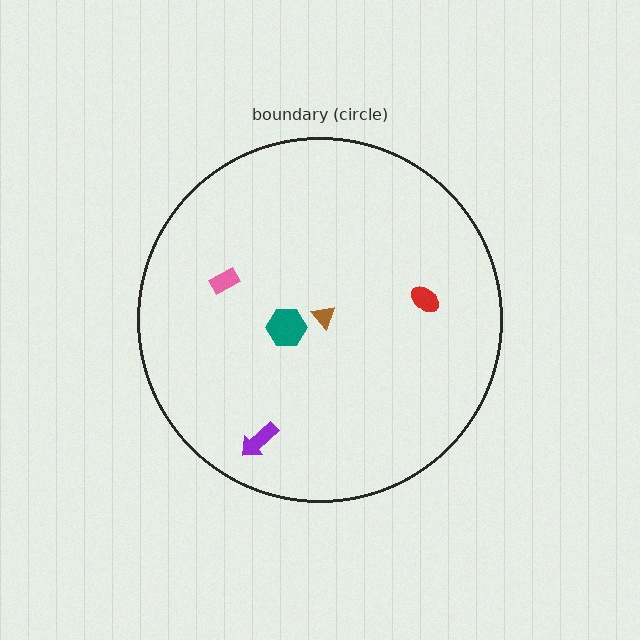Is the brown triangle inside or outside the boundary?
Inside.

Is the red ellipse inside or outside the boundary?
Inside.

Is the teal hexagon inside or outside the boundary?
Inside.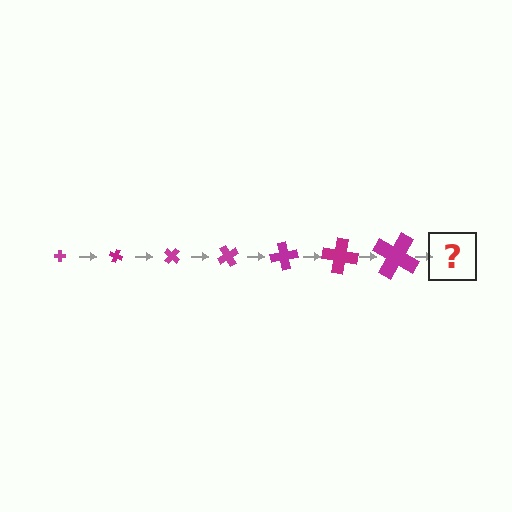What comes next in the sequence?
The next element should be a cross, larger than the previous one and rotated 140 degrees from the start.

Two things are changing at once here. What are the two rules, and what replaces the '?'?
The two rules are that the cross grows larger each step and it rotates 20 degrees each step. The '?' should be a cross, larger than the previous one and rotated 140 degrees from the start.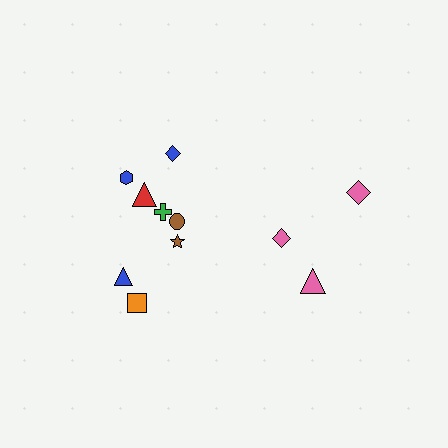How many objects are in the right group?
There are 3 objects.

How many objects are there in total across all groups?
There are 11 objects.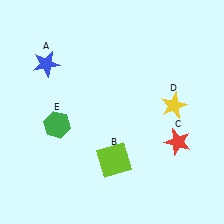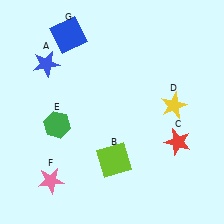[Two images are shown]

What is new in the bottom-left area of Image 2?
A pink star (F) was added in the bottom-left area of Image 2.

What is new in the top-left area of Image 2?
A blue square (G) was added in the top-left area of Image 2.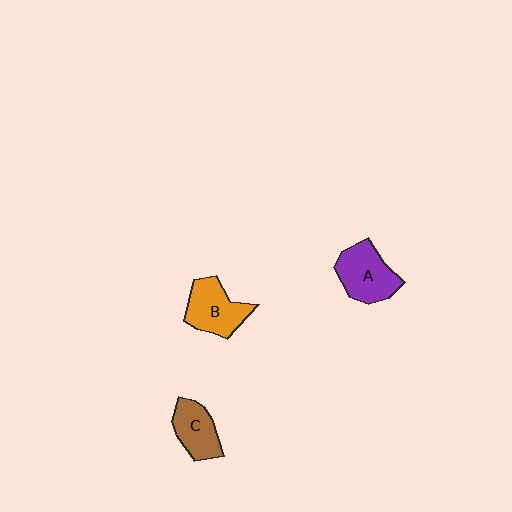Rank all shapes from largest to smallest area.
From largest to smallest: A (purple), B (orange), C (brown).